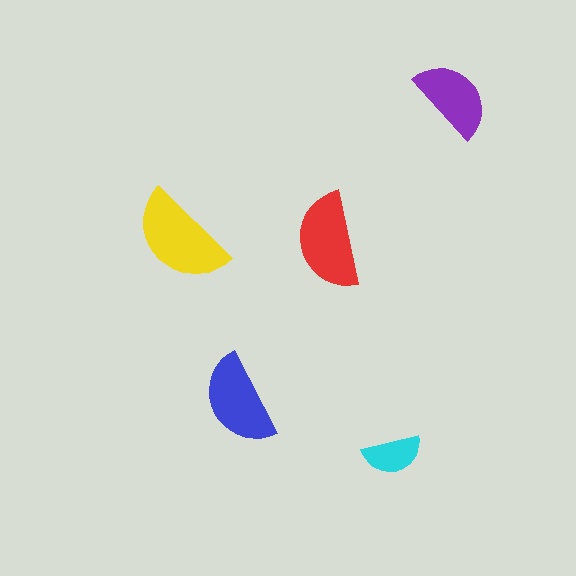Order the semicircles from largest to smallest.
the yellow one, the red one, the blue one, the purple one, the cyan one.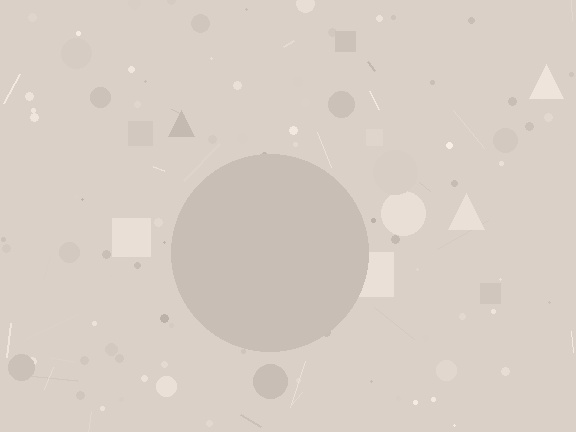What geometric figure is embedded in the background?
A circle is embedded in the background.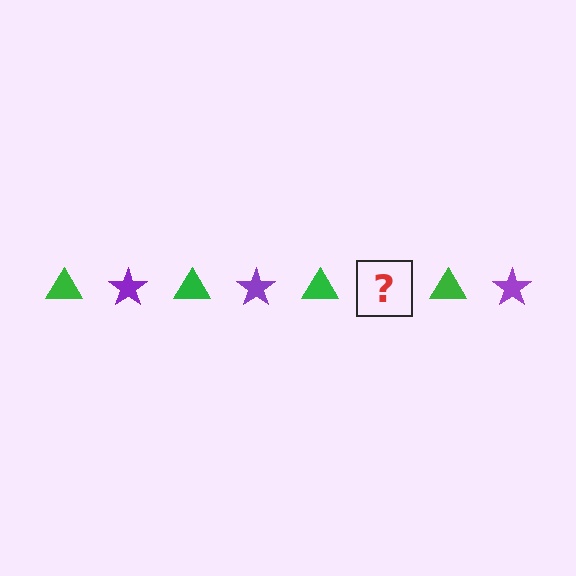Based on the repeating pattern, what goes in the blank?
The blank should be a purple star.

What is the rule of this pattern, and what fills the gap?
The rule is that the pattern alternates between green triangle and purple star. The gap should be filled with a purple star.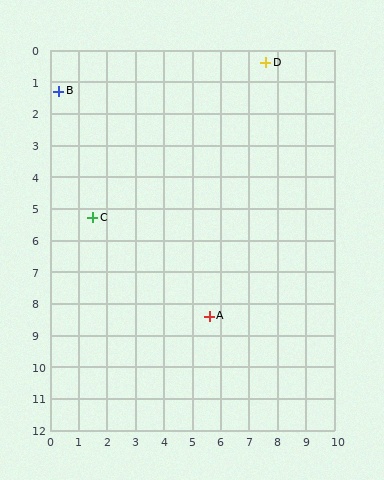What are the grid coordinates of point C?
Point C is at approximately (1.5, 5.3).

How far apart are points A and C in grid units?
Points A and C are about 5.1 grid units apart.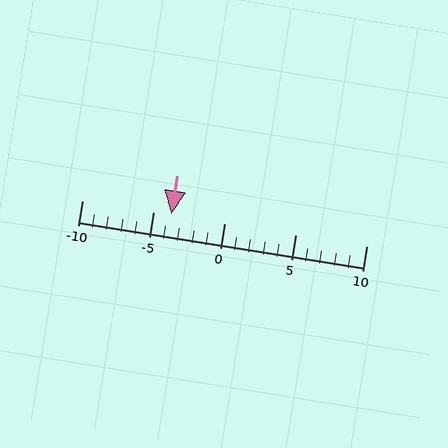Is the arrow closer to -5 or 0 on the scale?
The arrow is closer to -5.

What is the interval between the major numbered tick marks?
The major tick marks are spaced 5 units apart.